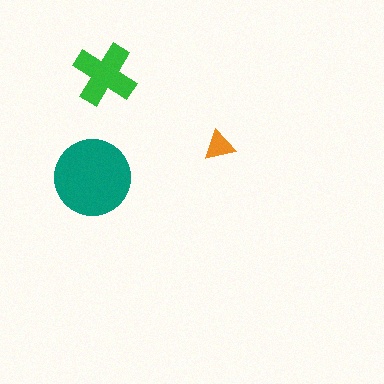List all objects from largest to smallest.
The teal circle, the green cross, the orange triangle.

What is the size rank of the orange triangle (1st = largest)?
3rd.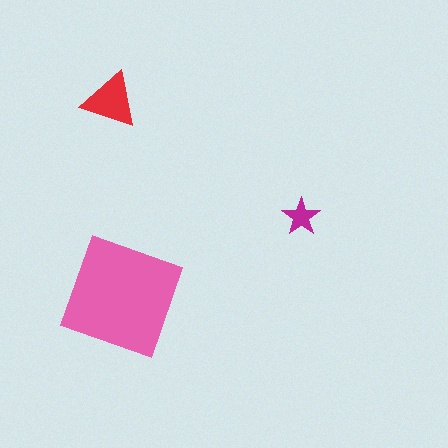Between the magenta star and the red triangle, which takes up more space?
The red triangle.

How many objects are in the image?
There are 3 objects in the image.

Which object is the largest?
The pink square.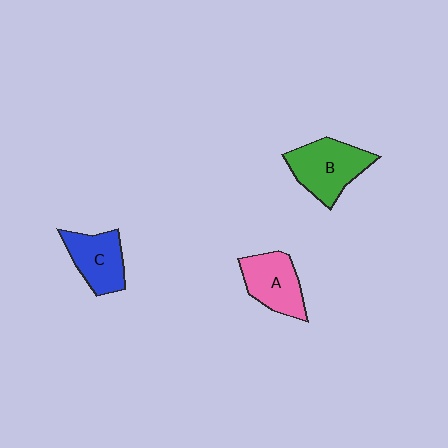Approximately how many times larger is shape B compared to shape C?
Approximately 1.3 times.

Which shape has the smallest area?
Shape C (blue).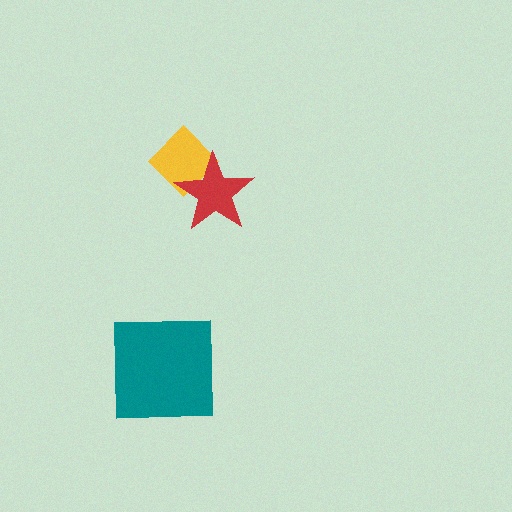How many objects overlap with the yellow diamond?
1 object overlaps with the yellow diamond.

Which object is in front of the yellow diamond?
The red star is in front of the yellow diamond.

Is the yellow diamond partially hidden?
Yes, it is partially covered by another shape.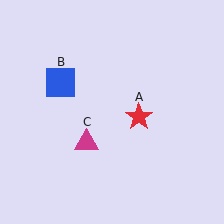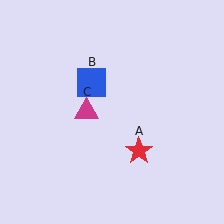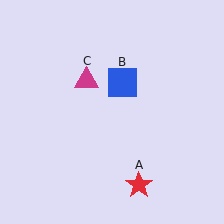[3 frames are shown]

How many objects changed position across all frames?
3 objects changed position: red star (object A), blue square (object B), magenta triangle (object C).